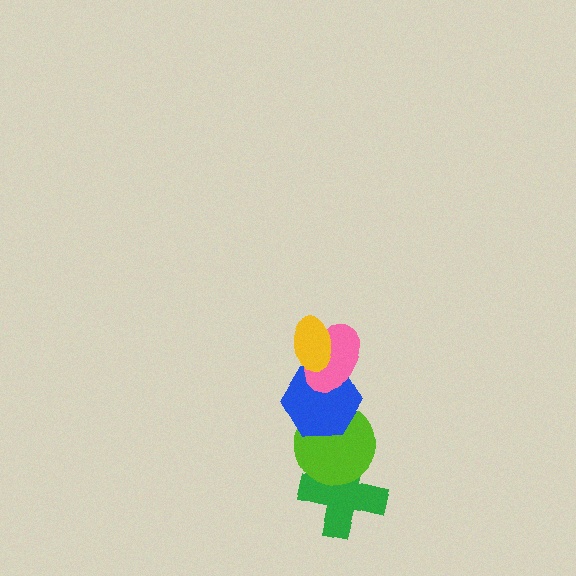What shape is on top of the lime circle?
The blue hexagon is on top of the lime circle.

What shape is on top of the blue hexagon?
The pink ellipse is on top of the blue hexagon.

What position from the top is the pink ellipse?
The pink ellipse is 2nd from the top.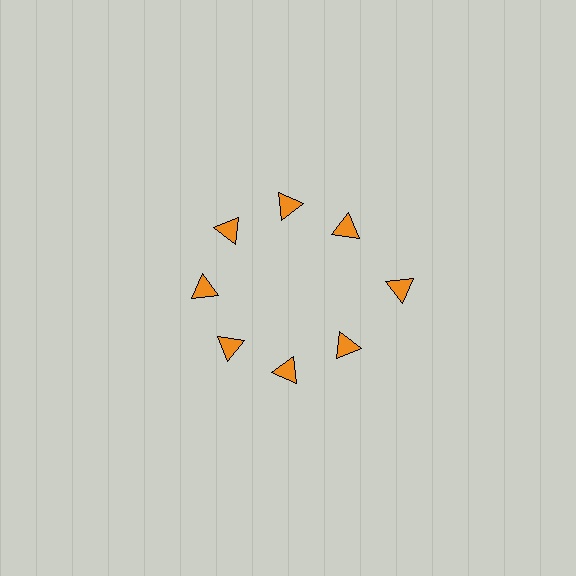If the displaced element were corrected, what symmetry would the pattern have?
It would have 8-fold rotational symmetry — the pattern would map onto itself every 45 degrees.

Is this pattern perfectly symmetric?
No. The 8 orange triangles are arranged in a ring, but one element near the 3 o'clock position is pushed outward from the center, breaking the 8-fold rotational symmetry.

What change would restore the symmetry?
The symmetry would be restored by moving it inward, back onto the ring so that all 8 triangles sit at equal angles and equal distance from the center.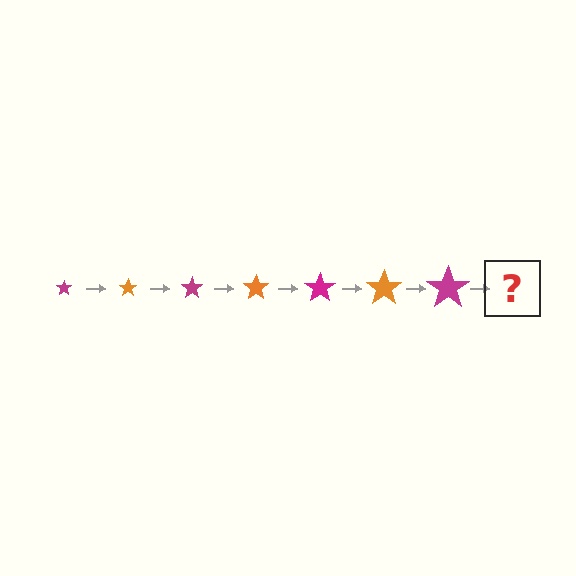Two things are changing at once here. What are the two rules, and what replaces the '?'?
The two rules are that the star grows larger each step and the color cycles through magenta and orange. The '?' should be an orange star, larger than the previous one.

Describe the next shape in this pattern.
It should be an orange star, larger than the previous one.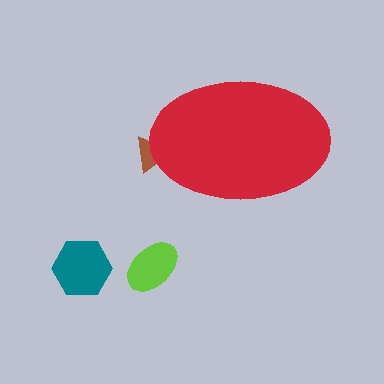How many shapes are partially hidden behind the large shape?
1 shape is partially hidden.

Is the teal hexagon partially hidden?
No, the teal hexagon is fully visible.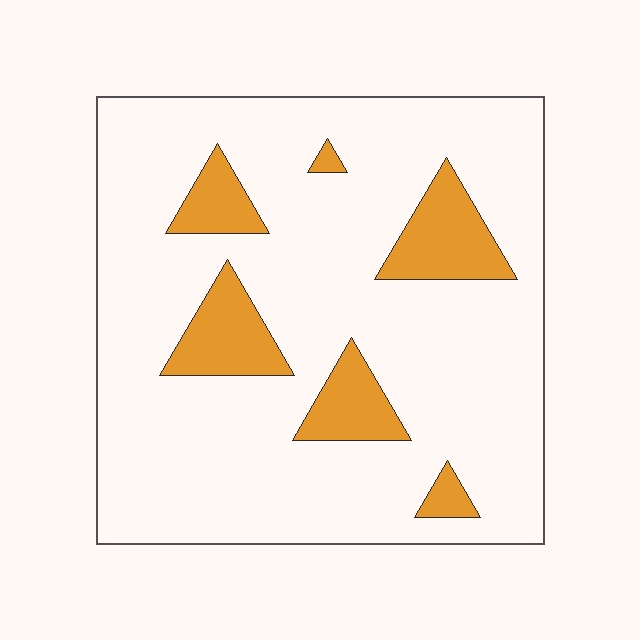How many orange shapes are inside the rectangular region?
6.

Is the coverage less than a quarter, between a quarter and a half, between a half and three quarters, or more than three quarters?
Less than a quarter.